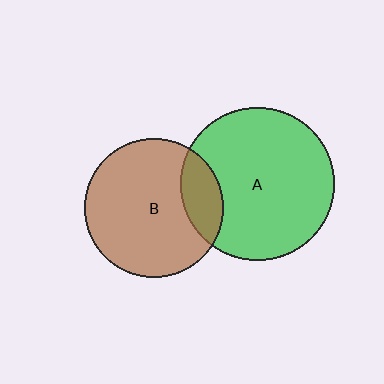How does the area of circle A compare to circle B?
Approximately 1.2 times.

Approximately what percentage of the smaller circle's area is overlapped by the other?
Approximately 20%.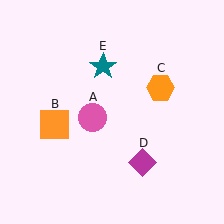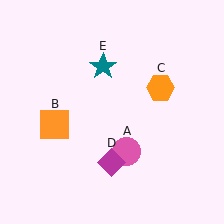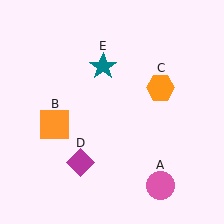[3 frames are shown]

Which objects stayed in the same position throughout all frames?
Orange square (object B) and orange hexagon (object C) and teal star (object E) remained stationary.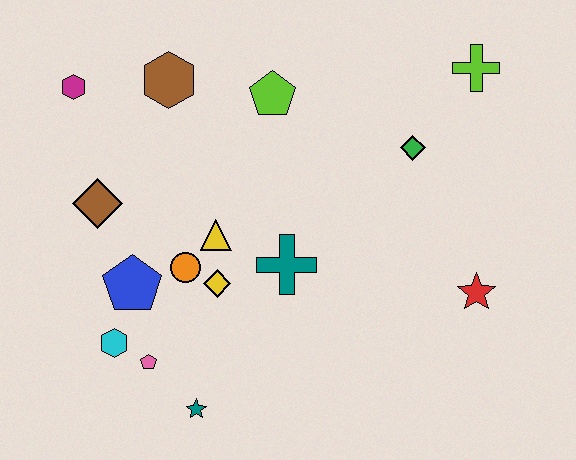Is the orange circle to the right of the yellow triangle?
No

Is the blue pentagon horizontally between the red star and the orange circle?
No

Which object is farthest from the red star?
The magenta hexagon is farthest from the red star.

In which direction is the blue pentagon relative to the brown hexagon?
The blue pentagon is below the brown hexagon.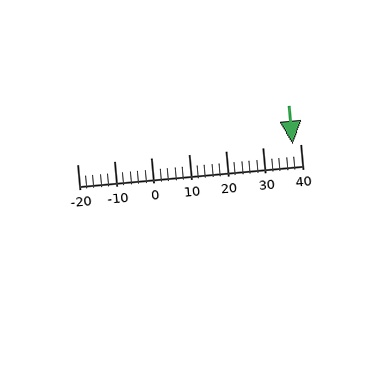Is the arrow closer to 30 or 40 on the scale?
The arrow is closer to 40.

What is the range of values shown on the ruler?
The ruler shows values from -20 to 40.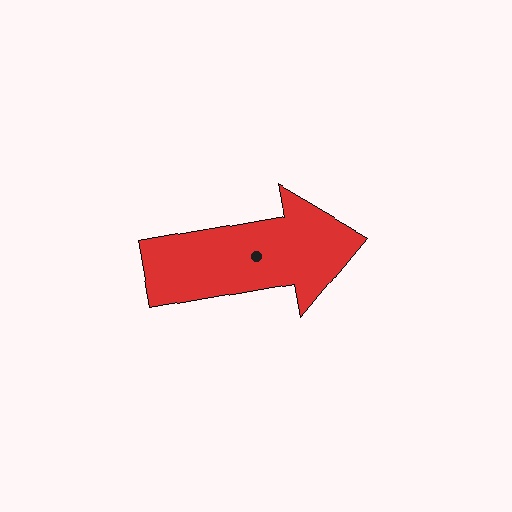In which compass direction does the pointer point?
East.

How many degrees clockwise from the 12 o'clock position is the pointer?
Approximately 80 degrees.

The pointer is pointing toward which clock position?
Roughly 3 o'clock.